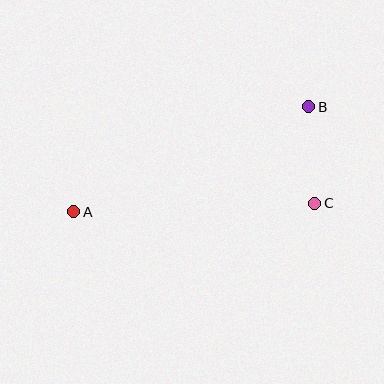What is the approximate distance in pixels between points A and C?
The distance between A and C is approximately 241 pixels.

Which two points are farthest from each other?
Points A and B are farthest from each other.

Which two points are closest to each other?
Points B and C are closest to each other.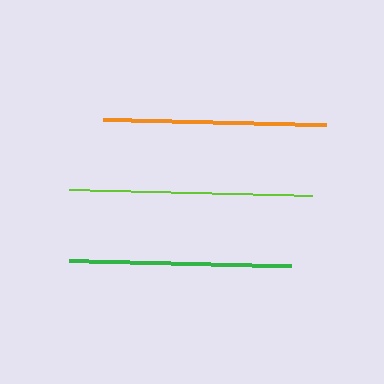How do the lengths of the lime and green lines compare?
The lime and green lines are approximately the same length.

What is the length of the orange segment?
The orange segment is approximately 223 pixels long.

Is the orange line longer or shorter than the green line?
The orange line is longer than the green line.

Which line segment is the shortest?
The green line is the shortest at approximately 222 pixels.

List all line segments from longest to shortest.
From longest to shortest: lime, orange, green.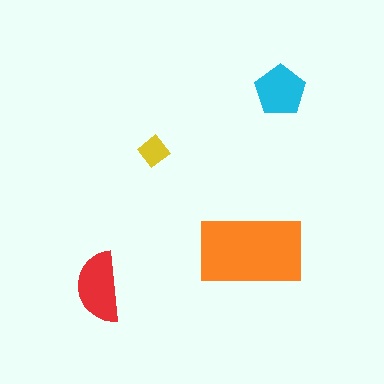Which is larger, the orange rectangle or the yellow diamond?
The orange rectangle.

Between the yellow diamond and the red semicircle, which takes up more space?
The red semicircle.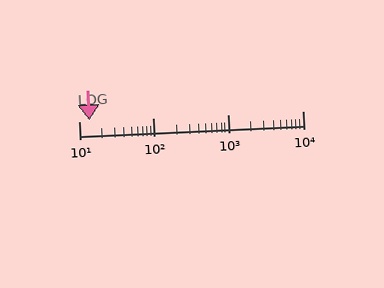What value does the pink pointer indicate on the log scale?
The pointer indicates approximately 14.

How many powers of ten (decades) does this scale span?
The scale spans 3 decades, from 10 to 10000.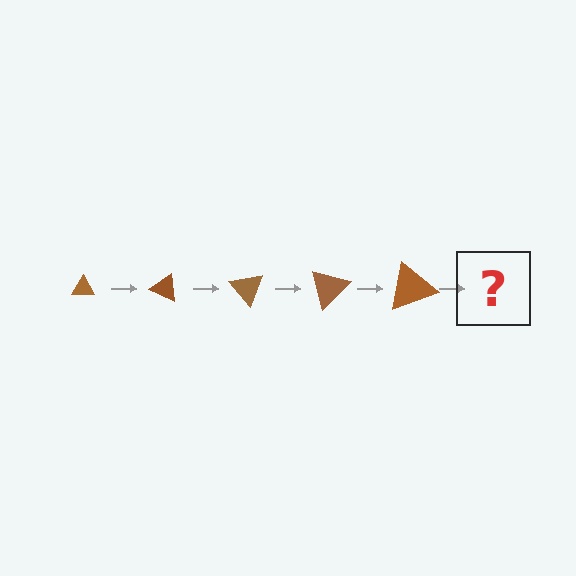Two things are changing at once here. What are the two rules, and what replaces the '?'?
The two rules are that the triangle grows larger each step and it rotates 25 degrees each step. The '?' should be a triangle, larger than the previous one and rotated 125 degrees from the start.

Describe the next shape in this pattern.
It should be a triangle, larger than the previous one and rotated 125 degrees from the start.